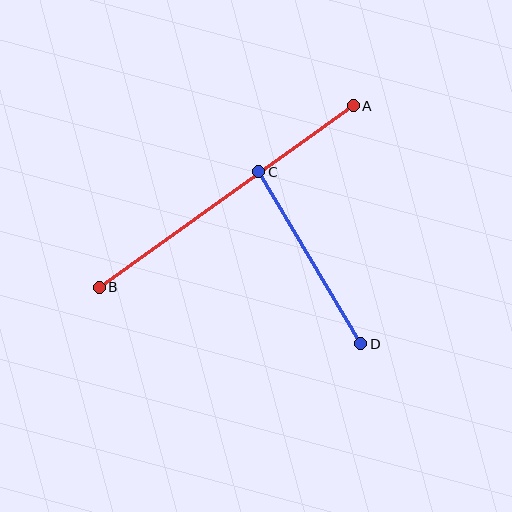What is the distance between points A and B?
The distance is approximately 313 pixels.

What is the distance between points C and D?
The distance is approximately 200 pixels.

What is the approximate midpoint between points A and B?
The midpoint is at approximately (226, 197) pixels.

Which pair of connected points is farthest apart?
Points A and B are farthest apart.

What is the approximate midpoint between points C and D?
The midpoint is at approximately (310, 258) pixels.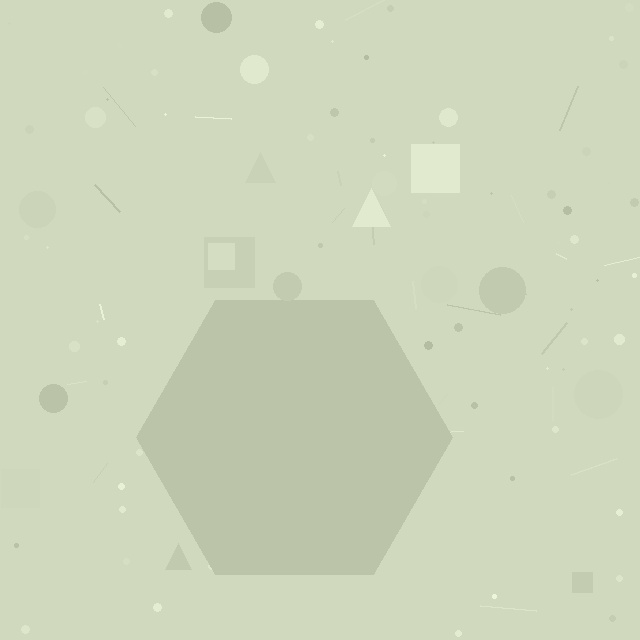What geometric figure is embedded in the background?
A hexagon is embedded in the background.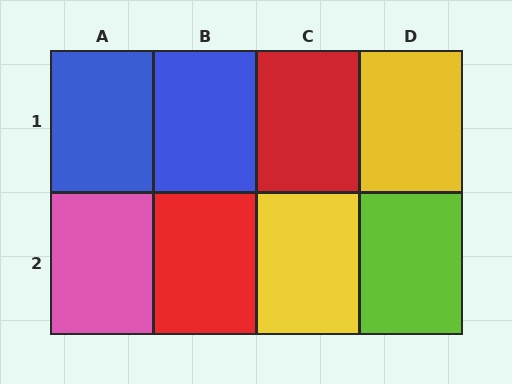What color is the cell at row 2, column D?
Lime.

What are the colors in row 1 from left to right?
Blue, blue, red, yellow.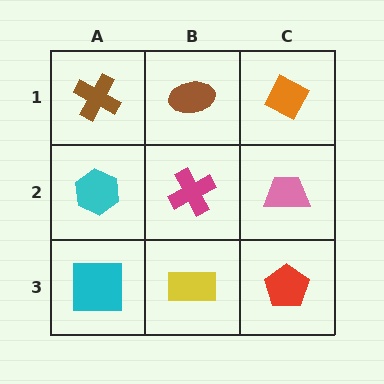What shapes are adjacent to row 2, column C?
An orange diamond (row 1, column C), a red pentagon (row 3, column C), a magenta cross (row 2, column B).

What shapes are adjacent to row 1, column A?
A cyan hexagon (row 2, column A), a brown ellipse (row 1, column B).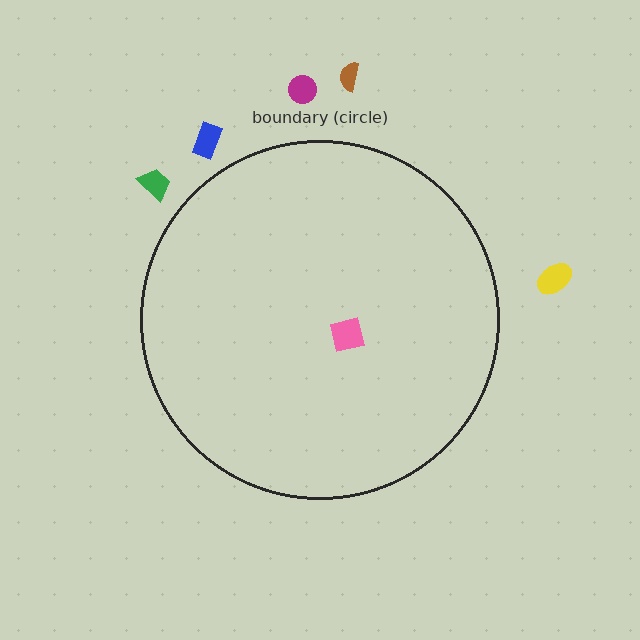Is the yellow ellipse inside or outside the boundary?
Outside.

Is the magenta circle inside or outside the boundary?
Outside.